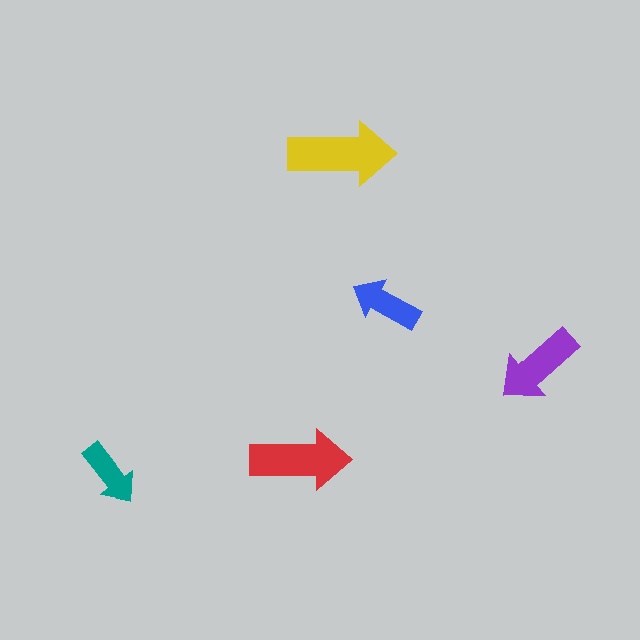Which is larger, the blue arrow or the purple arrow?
The purple one.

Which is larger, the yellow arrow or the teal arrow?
The yellow one.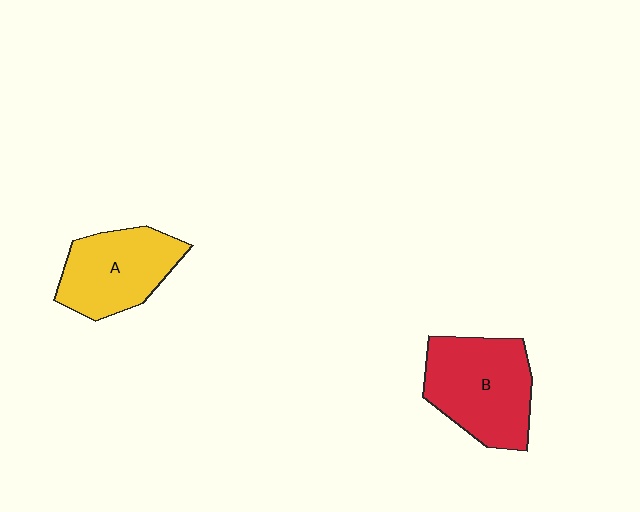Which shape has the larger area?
Shape B (red).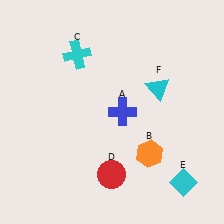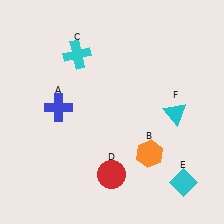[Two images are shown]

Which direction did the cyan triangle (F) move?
The cyan triangle (F) moved down.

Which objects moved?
The objects that moved are: the blue cross (A), the cyan triangle (F).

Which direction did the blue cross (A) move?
The blue cross (A) moved left.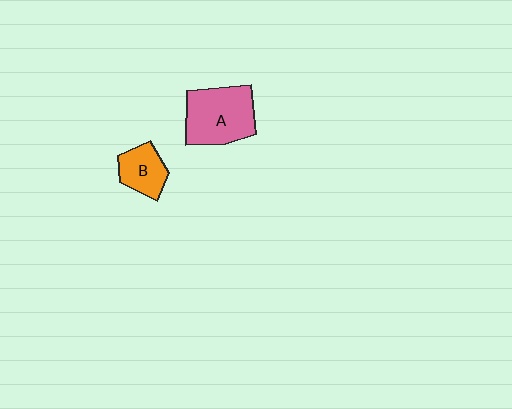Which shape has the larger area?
Shape A (pink).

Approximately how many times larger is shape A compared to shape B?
Approximately 1.9 times.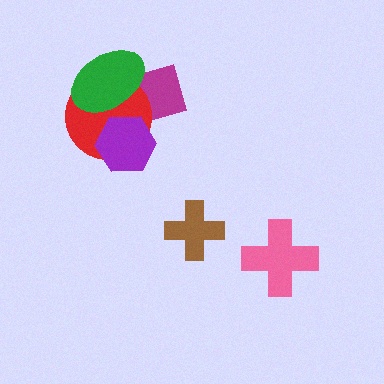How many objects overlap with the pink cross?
0 objects overlap with the pink cross.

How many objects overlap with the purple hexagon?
2 objects overlap with the purple hexagon.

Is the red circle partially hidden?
Yes, it is partially covered by another shape.